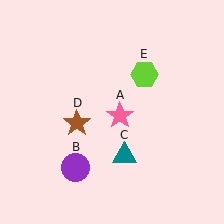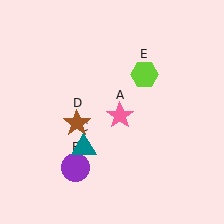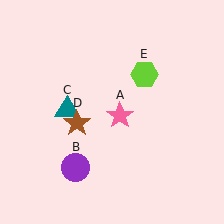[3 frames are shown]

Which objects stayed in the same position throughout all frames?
Pink star (object A) and purple circle (object B) and brown star (object D) and lime hexagon (object E) remained stationary.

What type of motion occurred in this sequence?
The teal triangle (object C) rotated clockwise around the center of the scene.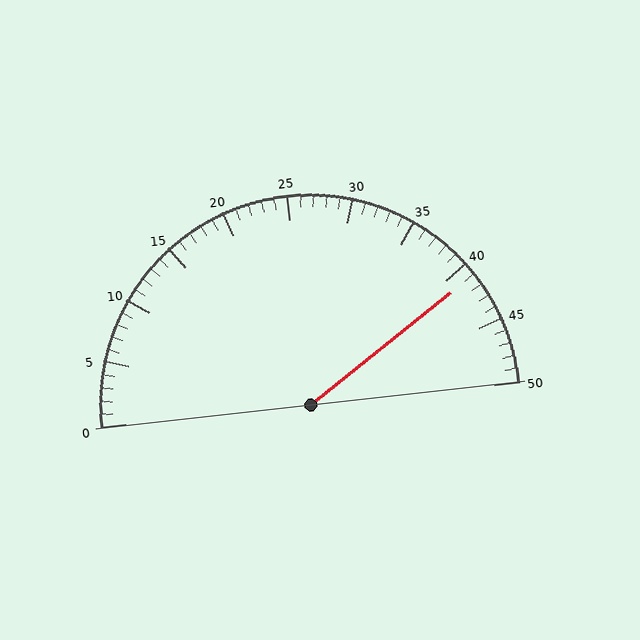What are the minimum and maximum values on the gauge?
The gauge ranges from 0 to 50.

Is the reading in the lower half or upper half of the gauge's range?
The reading is in the upper half of the range (0 to 50).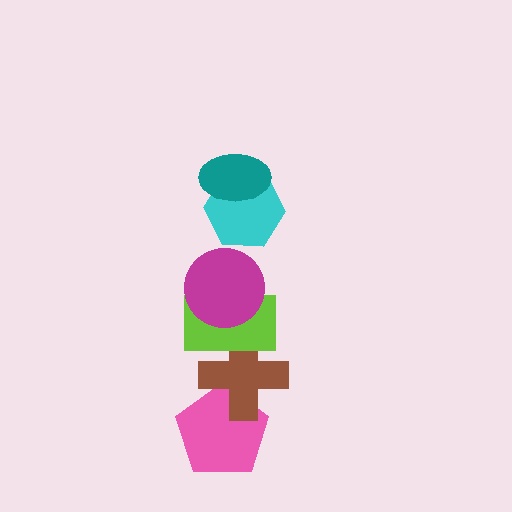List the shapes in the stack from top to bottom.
From top to bottom: the teal ellipse, the cyan hexagon, the magenta circle, the lime rectangle, the brown cross, the pink pentagon.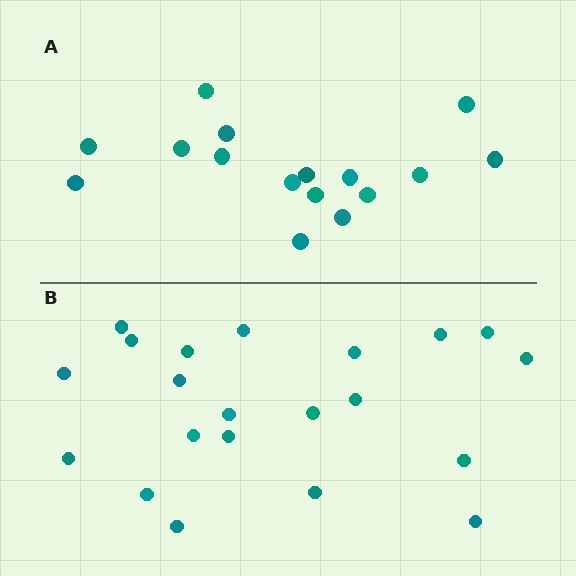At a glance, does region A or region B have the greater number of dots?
Region B (the bottom region) has more dots.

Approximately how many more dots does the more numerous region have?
Region B has about 5 more dots than region A.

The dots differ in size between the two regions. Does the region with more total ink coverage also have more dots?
No. Region A has more total ink coverage because its dots are larger, but region B actually contains more individual dots. Total area can be misleading — the number of items is what matters here.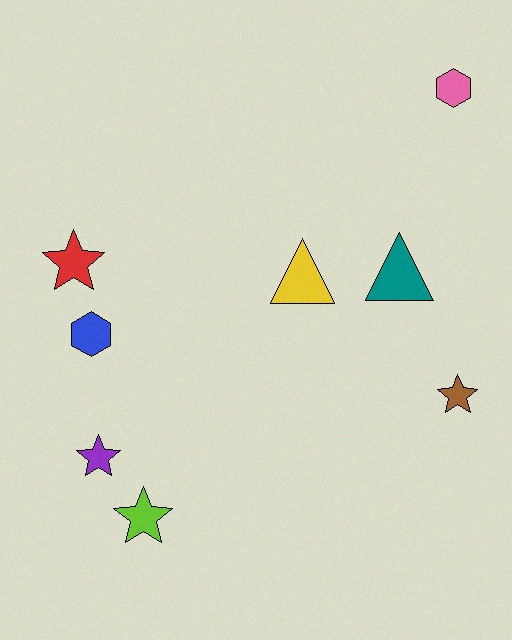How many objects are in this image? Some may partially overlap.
There are 8 objects.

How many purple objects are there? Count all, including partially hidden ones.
There is 1 purple object.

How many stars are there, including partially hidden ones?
There are 4 stars.